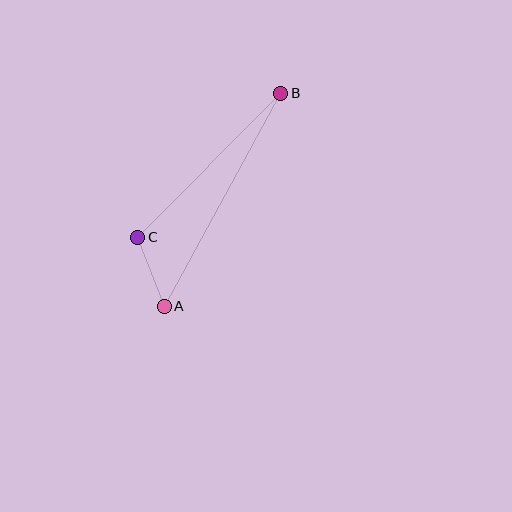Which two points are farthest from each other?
Points A and B are farthest from each other.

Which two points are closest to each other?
Points A and C are closest to each other.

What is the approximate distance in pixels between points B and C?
The distance between B and C is approximately 203 pixels.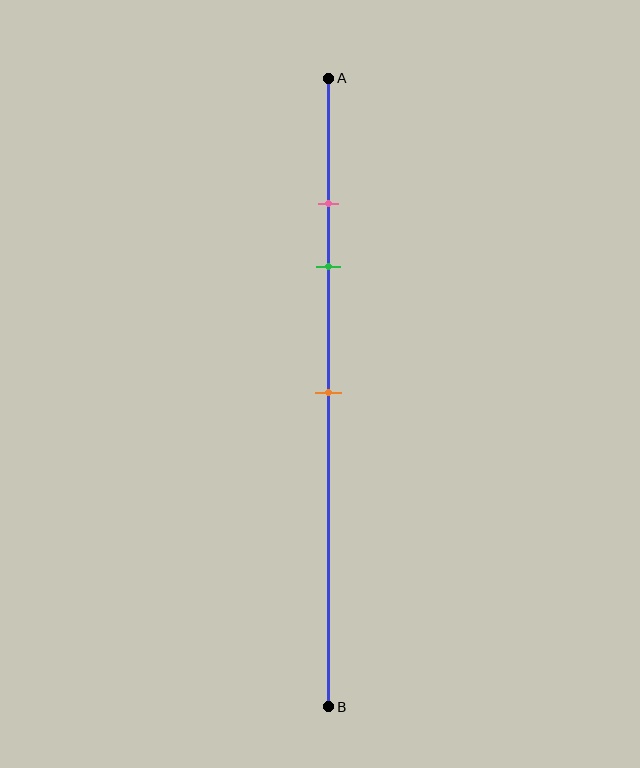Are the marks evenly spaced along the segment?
No, the marks are not evenly spaced.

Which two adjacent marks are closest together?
The pink and green marks are the closest adjacent pair.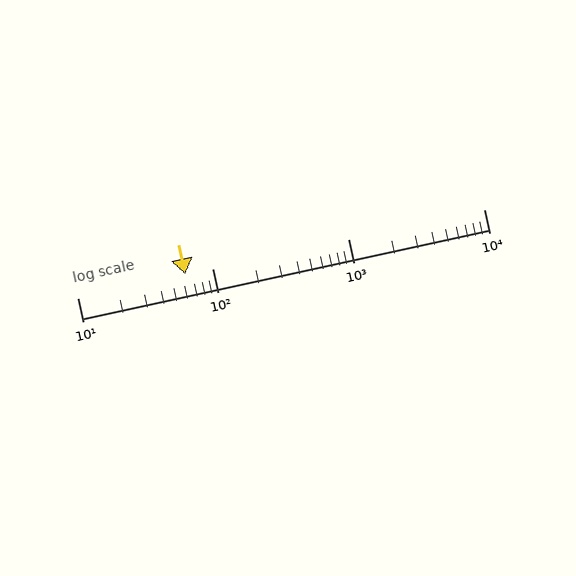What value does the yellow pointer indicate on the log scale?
The pointer indicates approximately 63.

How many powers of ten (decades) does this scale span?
The scale spans 3 decades, from 10 to 10000.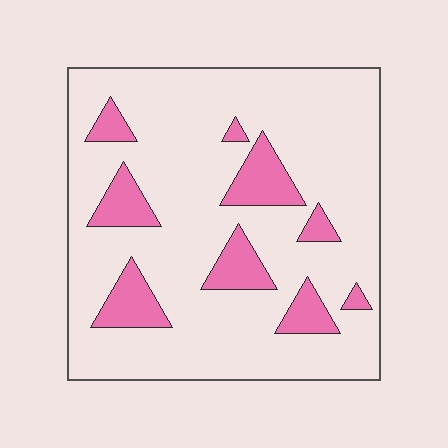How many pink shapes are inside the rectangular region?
9.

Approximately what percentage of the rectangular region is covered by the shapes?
Approximately 15%.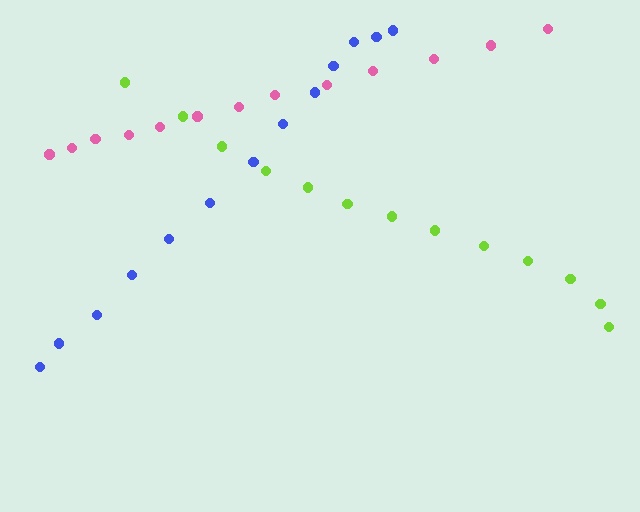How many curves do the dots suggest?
There are 3 distinct paths.